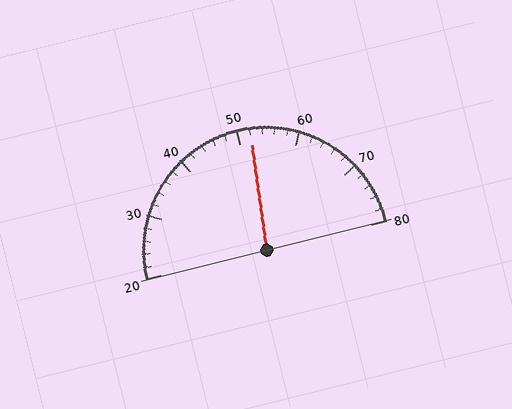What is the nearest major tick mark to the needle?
The nearest major tick mark is 50.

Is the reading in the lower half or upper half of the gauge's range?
The reading is in the upper half of the range (20 to 80).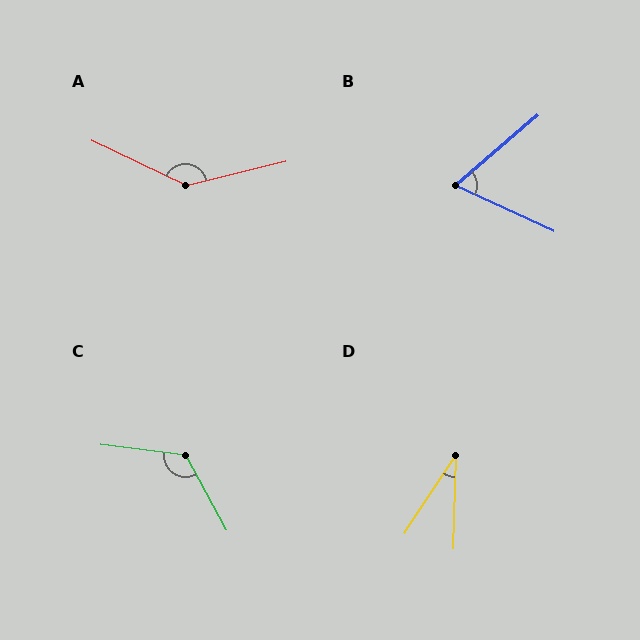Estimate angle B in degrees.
Approximately 65 degrees.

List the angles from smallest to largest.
D (31°), B (65°), C (126°), A (141°).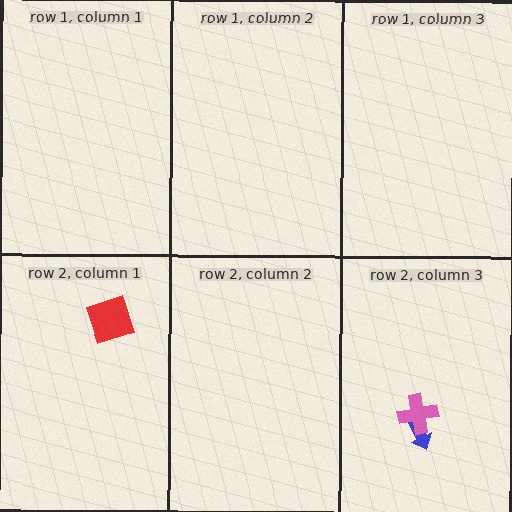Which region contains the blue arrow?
The row 2, column 3 region.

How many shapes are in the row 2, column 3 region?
2.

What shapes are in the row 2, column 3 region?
The blue arrow, the pink cross.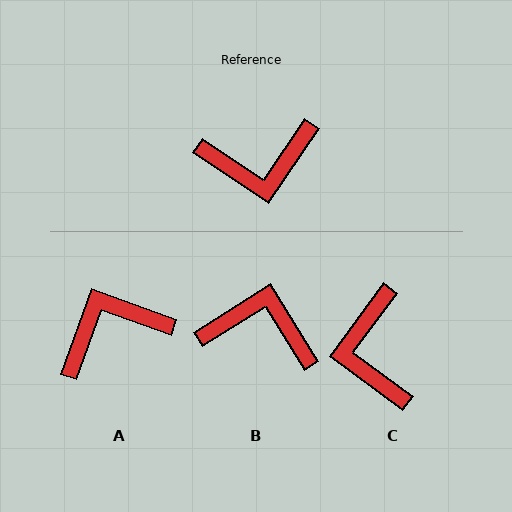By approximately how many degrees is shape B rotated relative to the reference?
Approximately 156 degrees counter-clockwise.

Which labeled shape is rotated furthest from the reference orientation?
A, about 166 degrees away.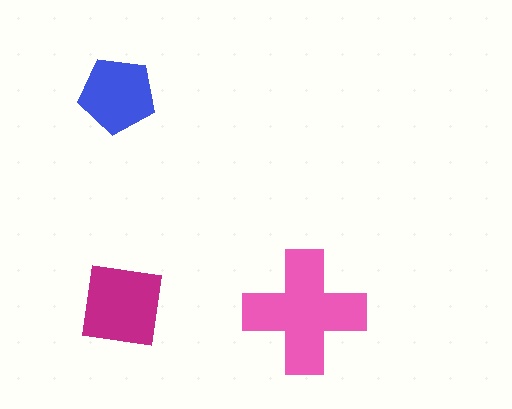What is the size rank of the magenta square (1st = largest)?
2nd.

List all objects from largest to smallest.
The pink cross, the magenta square, the blue pentagon.